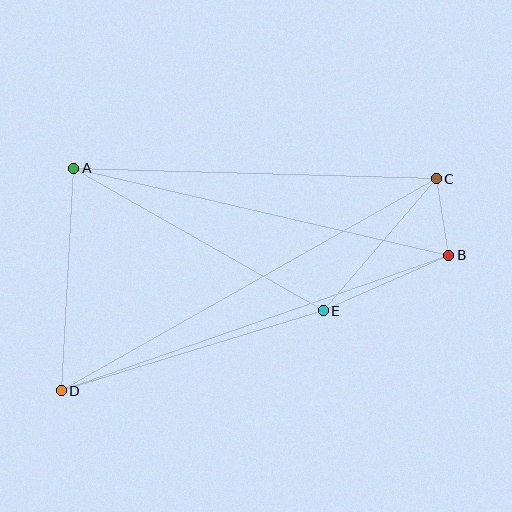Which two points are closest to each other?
Points B and C are closest to each other.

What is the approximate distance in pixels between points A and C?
The distance between A and C is approximately 363 pixels.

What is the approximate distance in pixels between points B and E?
The distance between B and E is approximately 137 pixels.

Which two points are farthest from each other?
Points C and D are farthest from each other.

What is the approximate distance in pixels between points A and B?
The distance between A and B is approximately 385 pixels.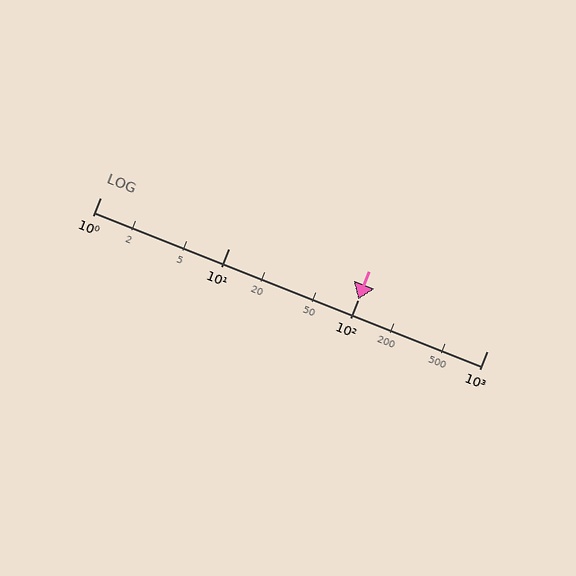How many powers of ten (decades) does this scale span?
The scale spans 3 decades, from 1 to 1000.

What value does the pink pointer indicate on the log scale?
The pointer indicates approximately 100.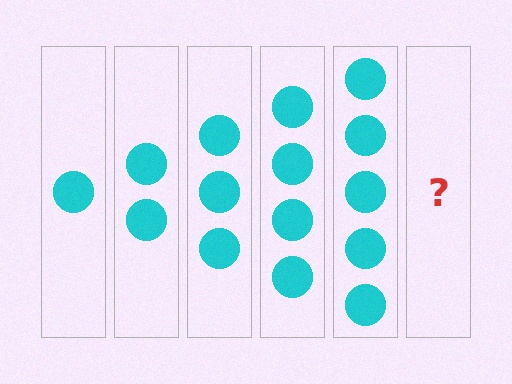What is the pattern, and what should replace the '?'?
The pattern is that each step adds one more circle. The '?' should be 6 circles.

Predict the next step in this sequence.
The next step is 6 circles.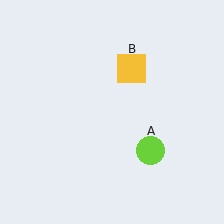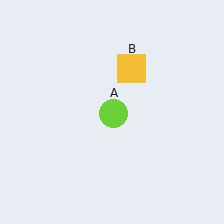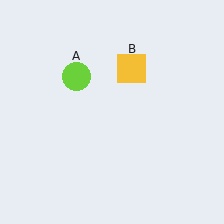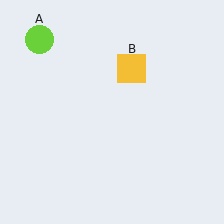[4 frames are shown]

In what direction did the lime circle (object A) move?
The lime circle (object A) moved up and to the left.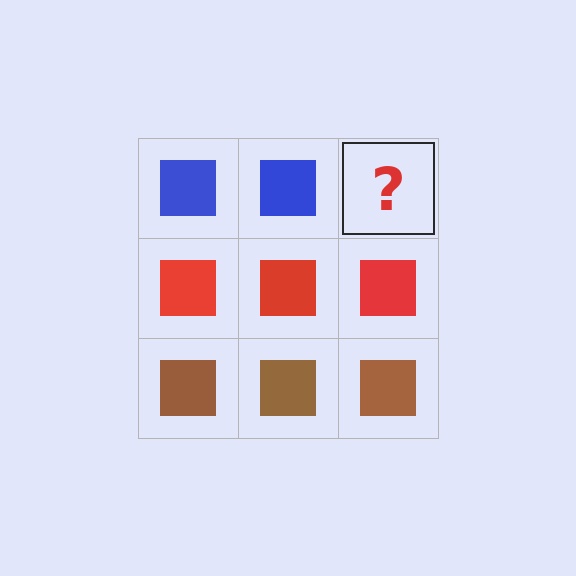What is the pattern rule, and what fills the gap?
The rule is that each row has a consistent color. The gap should be filled with a blue square.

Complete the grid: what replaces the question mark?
The question mark should be replaced with a blue square.